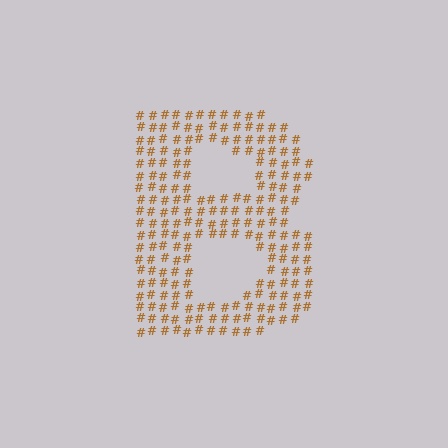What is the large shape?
The large shape is the letter B.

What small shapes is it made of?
It is made of small hash symbols.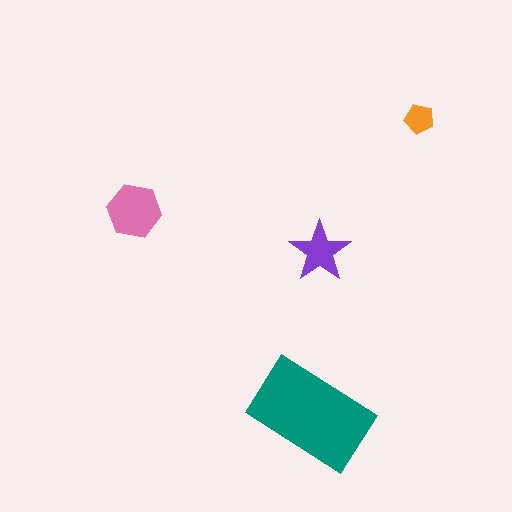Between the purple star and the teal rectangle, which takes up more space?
The teal rectangle.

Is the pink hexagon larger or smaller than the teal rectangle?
Smaller.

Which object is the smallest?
The orange pentagon.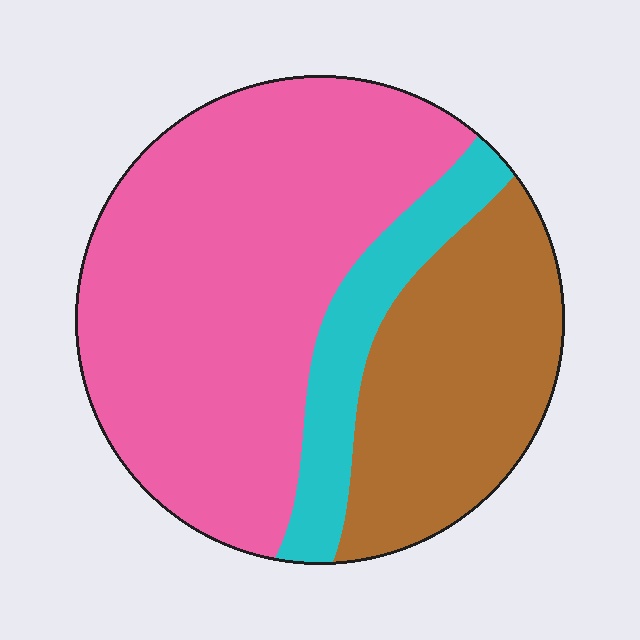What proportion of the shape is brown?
Brown takes up about one quarter (1/4) of the shape.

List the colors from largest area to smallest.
From largest to smallest: pink, brown, cyan.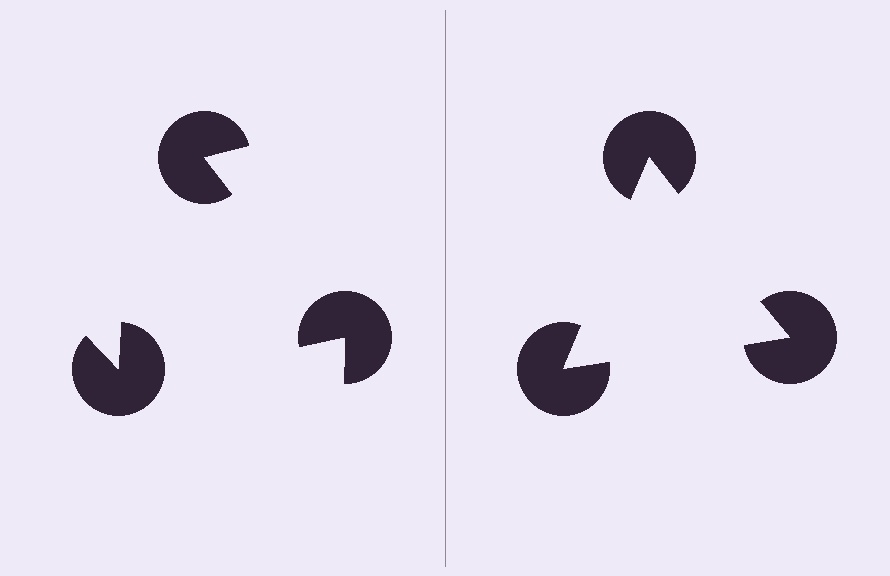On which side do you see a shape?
An illusory triangle appears on the right side. On the left side the wedge cuts are rotated, so no coherent shape forms.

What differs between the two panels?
The pac-man discs are positioned identically on both sides; only the wedge orientations differ. On the right they align to a triangle; on the left they are misaligned.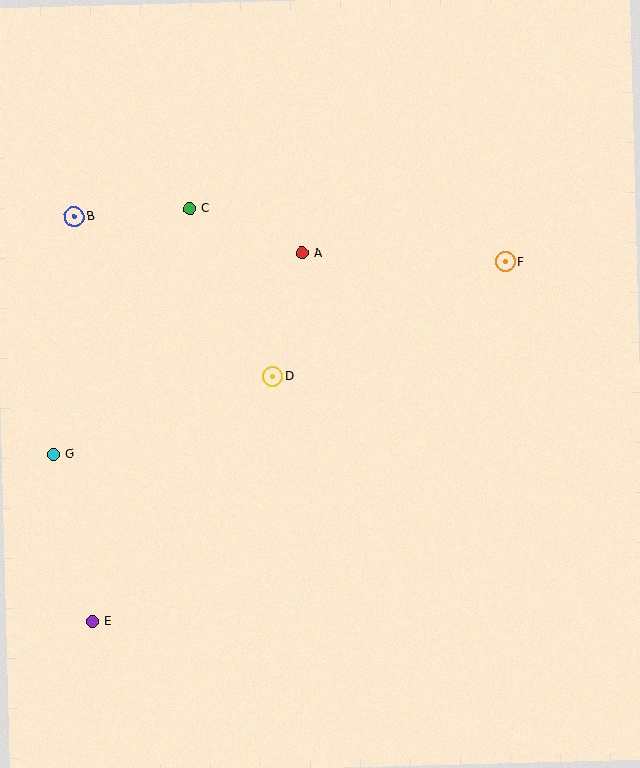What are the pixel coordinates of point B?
Point B is at (74, 216).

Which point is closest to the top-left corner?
Point B is closest to the top-left corner.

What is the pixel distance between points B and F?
The distance between B and F is 433 pixels.